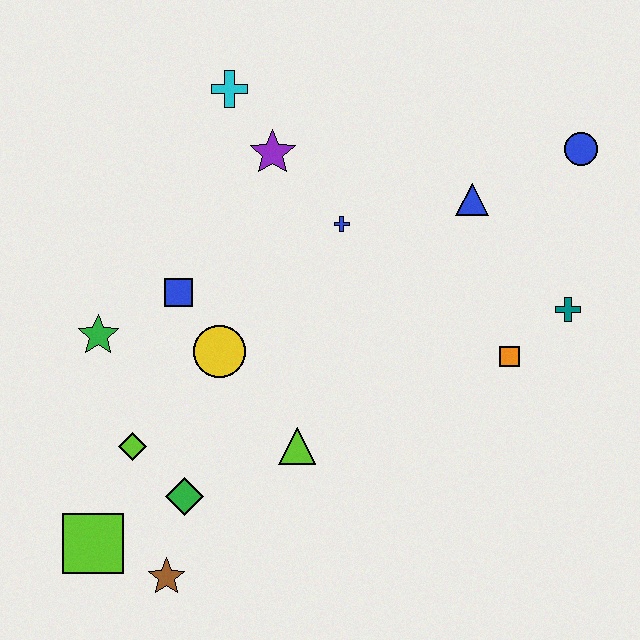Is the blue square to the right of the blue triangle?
No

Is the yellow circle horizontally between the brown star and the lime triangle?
Yes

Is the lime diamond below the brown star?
No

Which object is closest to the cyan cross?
The purple star is closest to the cyan cross.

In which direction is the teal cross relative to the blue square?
The teal cross is to the right of the blue square.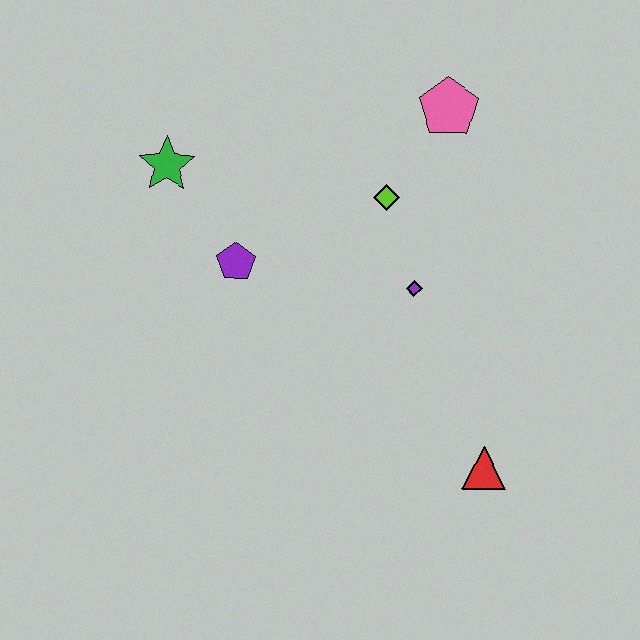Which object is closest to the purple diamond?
The lime diamond is closest to the purple diamond.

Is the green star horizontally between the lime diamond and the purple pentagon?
No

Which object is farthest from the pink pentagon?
The red triangle is farthest from the pink pentagon.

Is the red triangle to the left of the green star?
No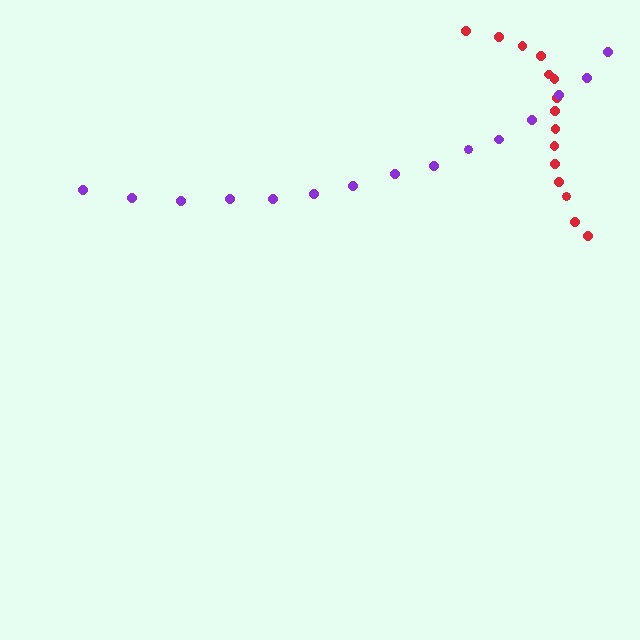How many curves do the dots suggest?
There are 2 distinct paths.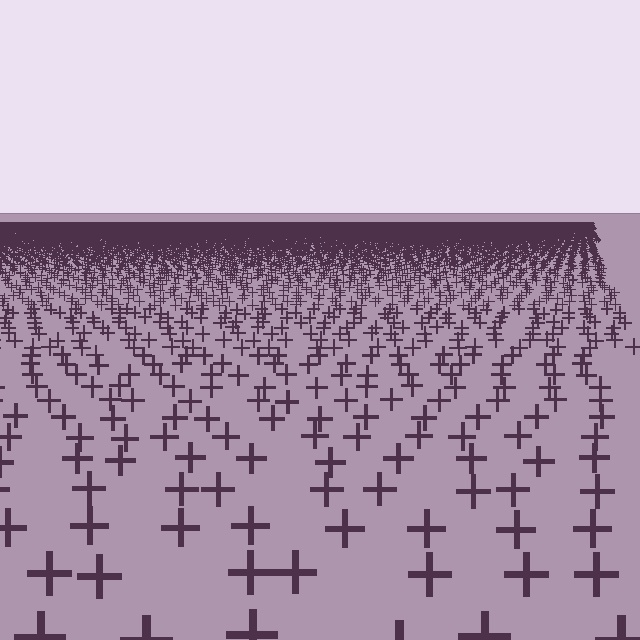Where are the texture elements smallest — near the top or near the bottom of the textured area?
Near the top.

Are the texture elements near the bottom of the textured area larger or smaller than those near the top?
Larger. Near the bottom, elements are closer to the viewer and appear at a bigger on-screen size.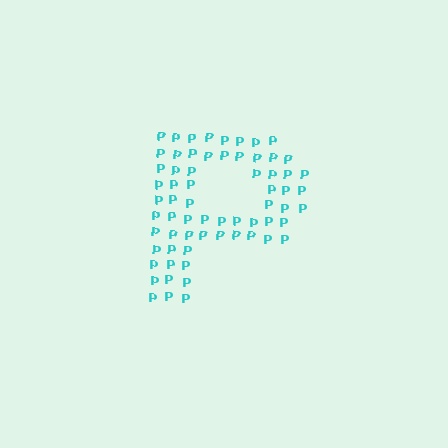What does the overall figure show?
The overall figure shows the letter P.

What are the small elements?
The small elements are letter P's.